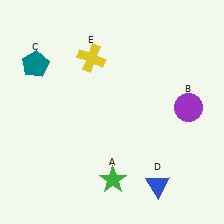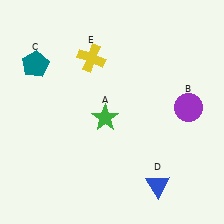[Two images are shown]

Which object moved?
The green star (A) moved up.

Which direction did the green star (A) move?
The green star (A) moved up.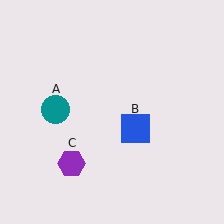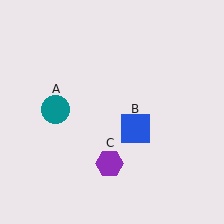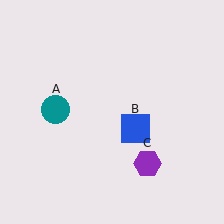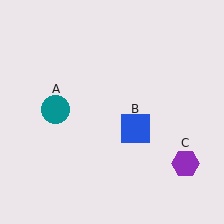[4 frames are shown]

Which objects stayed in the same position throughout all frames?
Teal circle (object A) and blue square (object B) remained stationary.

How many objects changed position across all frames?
1 object changed position: purple hexagon (object C).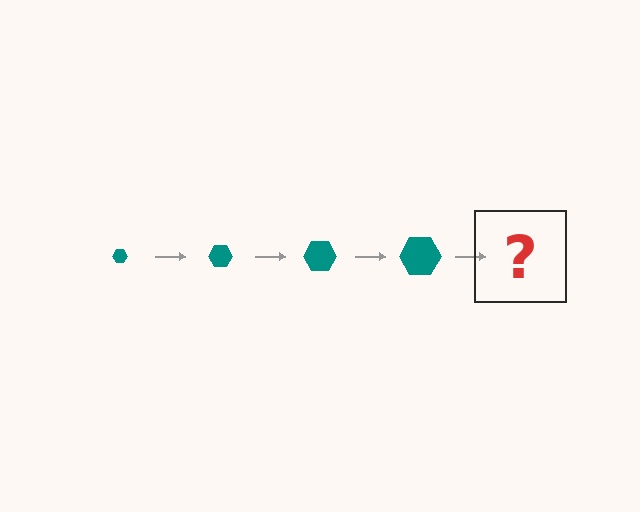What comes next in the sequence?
The next element should be a teal hexagon, larger than the previous one.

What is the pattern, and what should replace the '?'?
The pattern is that the hexagon gets progressively larger each step. The '?' should be a teal hexagon, larger than the previous one.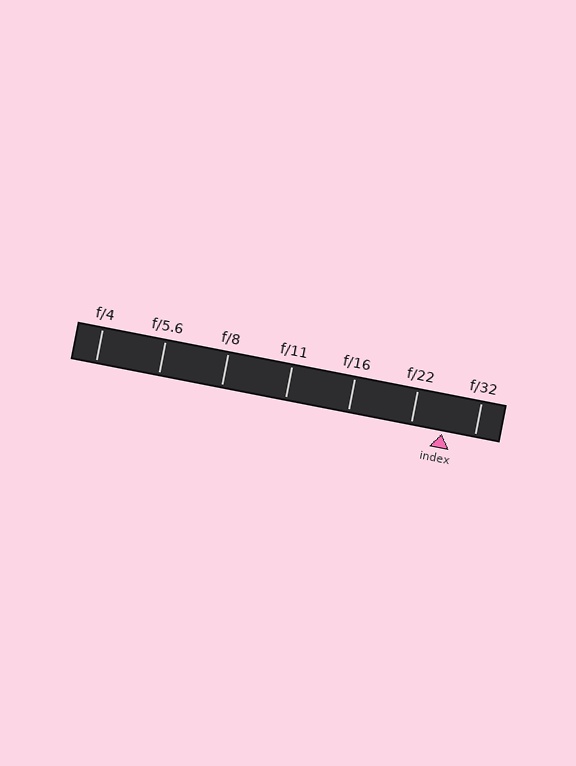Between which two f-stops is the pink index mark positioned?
The index mark is between f/22 and f/32.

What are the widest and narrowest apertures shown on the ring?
The widest aperture shown is f/4 and the narrowest is f/32.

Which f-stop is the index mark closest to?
The index mark is closest to f/32.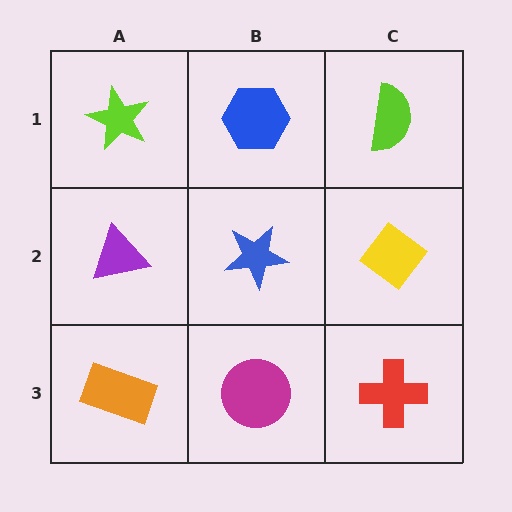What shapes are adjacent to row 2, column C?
A lime semicircle (row 1, column C), a red cross (row 3, column C), a blue star (row 2, column B).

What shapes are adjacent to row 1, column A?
A purple triangle (row 2, column A), a blue hexagon (row 1, column B).